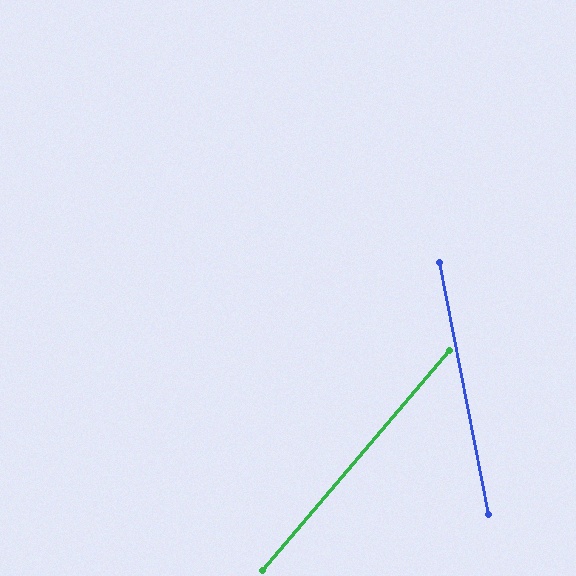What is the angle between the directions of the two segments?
Approximately 51 degrees.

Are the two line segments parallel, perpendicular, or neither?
Neither parallel nor perpendicular — they differ by about 51°.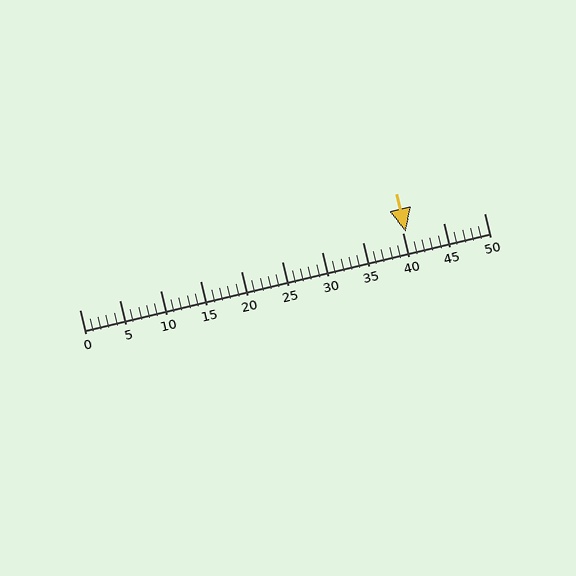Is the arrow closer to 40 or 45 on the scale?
The arrow is closer to 40.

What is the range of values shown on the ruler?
The ruler shows values from 0 to 50.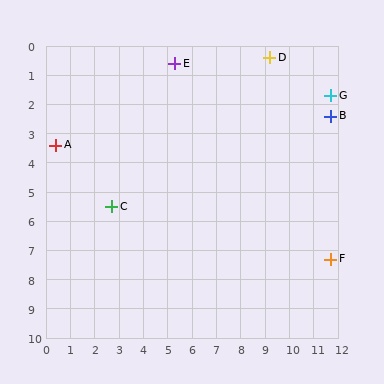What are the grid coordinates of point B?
Point B is at approximately (11.7, 2.4).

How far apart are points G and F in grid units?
Points G and F are about 5.6 grid units apart.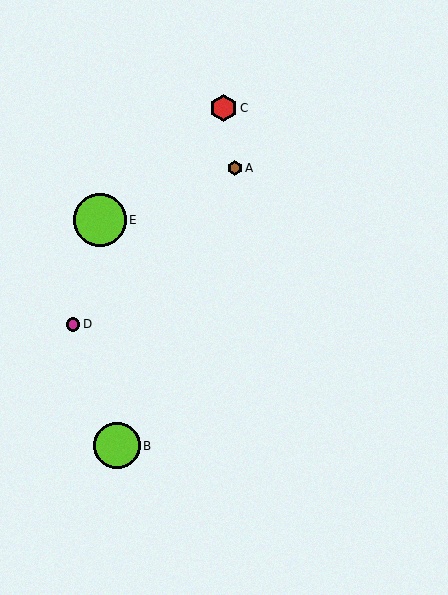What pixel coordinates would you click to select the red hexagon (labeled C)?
Click at (223, 108) to select the red hexagon C.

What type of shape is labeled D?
Shape D is a magenta circle.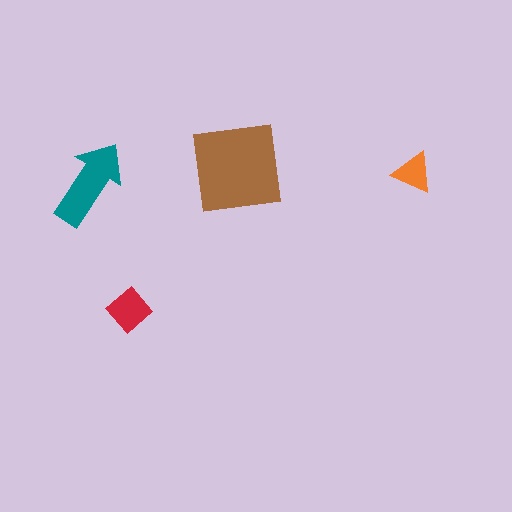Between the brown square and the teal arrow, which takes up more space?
The brown square.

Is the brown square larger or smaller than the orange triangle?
Larger.